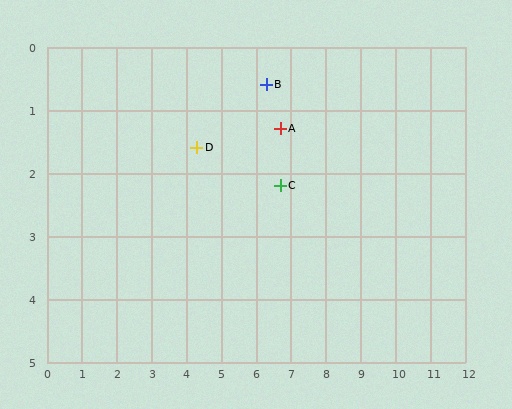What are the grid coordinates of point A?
Point A is at approximately (6.7, 1.3).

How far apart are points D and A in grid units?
Points D and A are about 2.4 grid units apart.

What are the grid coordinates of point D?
Point D is at approximately (4.3, 1.6).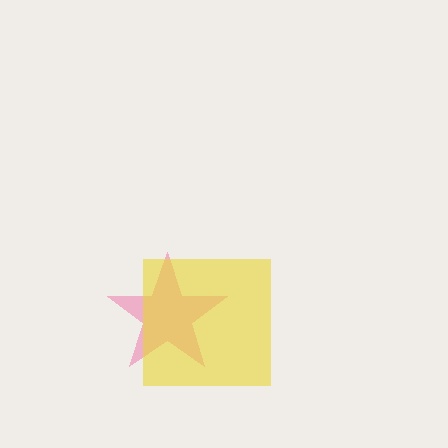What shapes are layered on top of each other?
The layered shapes are: a pink star, a yellow square.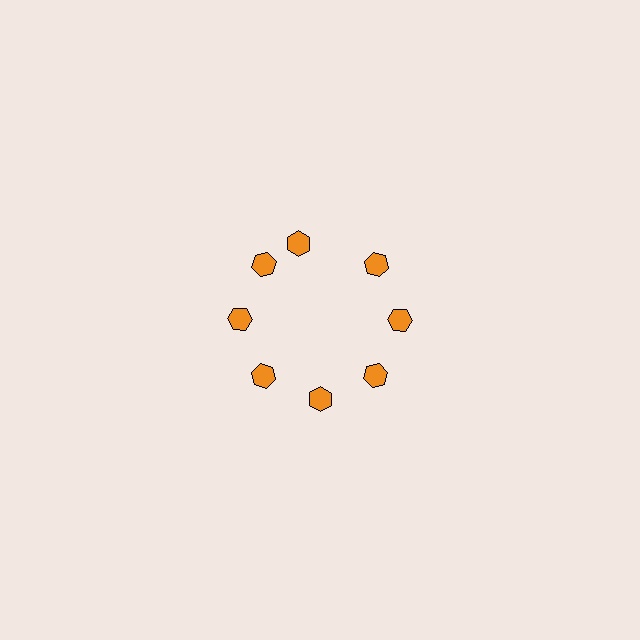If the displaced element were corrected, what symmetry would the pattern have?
It would have 8-fold rotational symmetry — the pattern would map onto itself every 45 degrees.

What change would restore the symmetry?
The symmetry would be restored by rotating it back into even spacing with its neighbors so that all 8 hexagons sit at equal angles and equal distance from the center.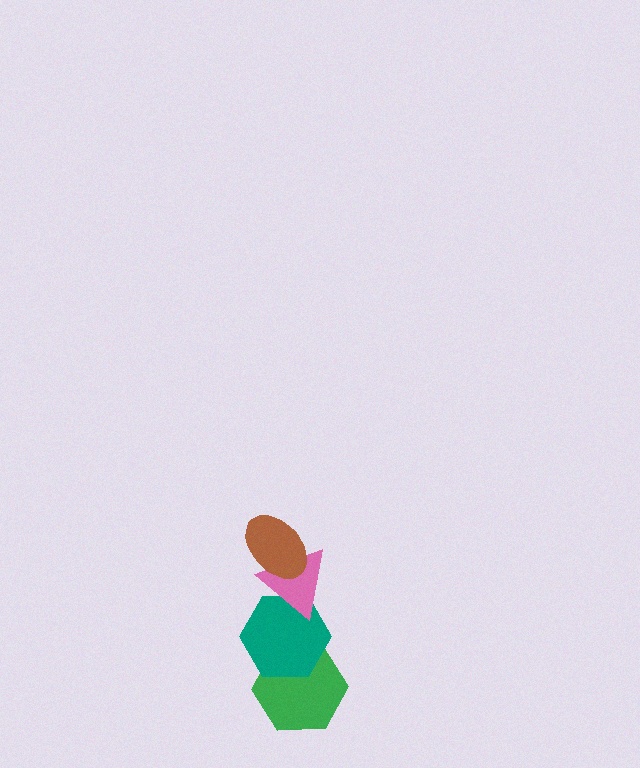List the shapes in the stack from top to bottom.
From top to bottom: the brown ellipse, the pink triangle, the teal hexagon, the green hexagon.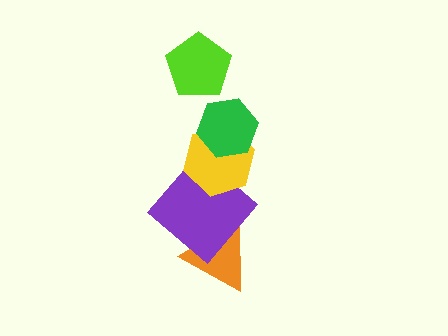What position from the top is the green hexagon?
The green hexagon is 2nd from the top.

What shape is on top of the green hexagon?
The lime pentagon is on top of the green hexagon.